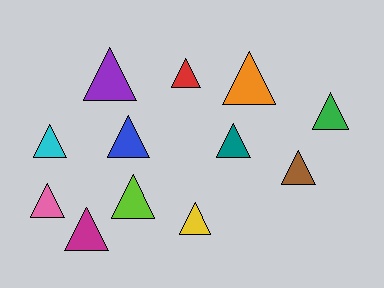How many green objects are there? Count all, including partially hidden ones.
There is 1 green object.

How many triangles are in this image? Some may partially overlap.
There are 12 triangles.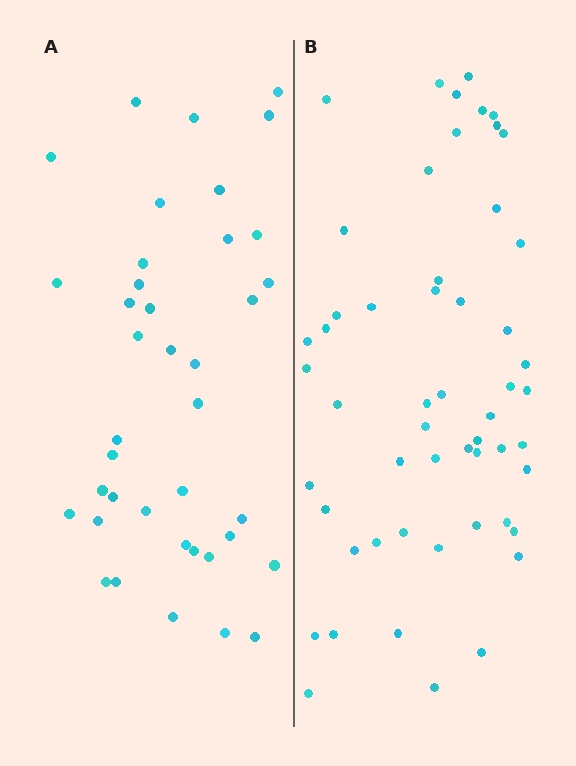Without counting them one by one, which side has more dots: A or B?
Region B (the right region) has more dots.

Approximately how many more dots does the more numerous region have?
Region B has approximately 15 more dots than region A.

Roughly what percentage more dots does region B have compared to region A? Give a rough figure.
About 40% more.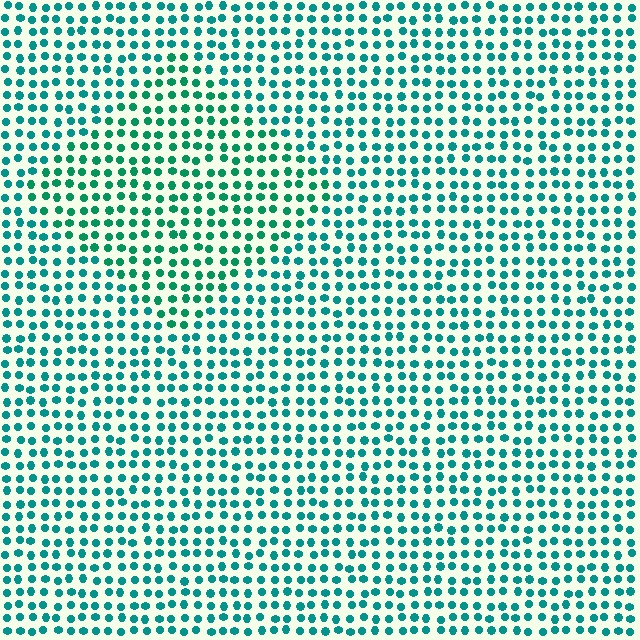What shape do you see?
I see a diamond.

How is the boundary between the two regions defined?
The boundary is defined purely by a slight shift in hue (about 20 degrees). Spacing, size, and orientation are identical on both sides.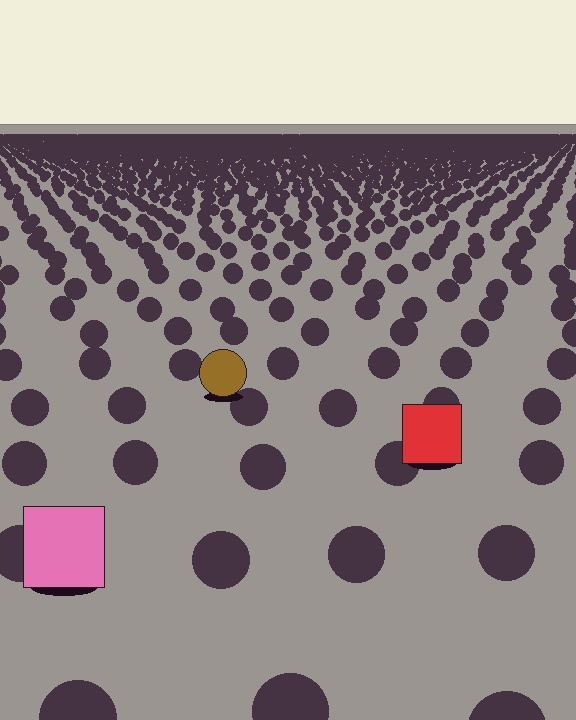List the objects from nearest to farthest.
From nearest to farthest: the pink square, the red square, the brown circle.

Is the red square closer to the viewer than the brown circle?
Yes. The red square is closer — you can tell from the texture gradient: the ground texture is coarser near it.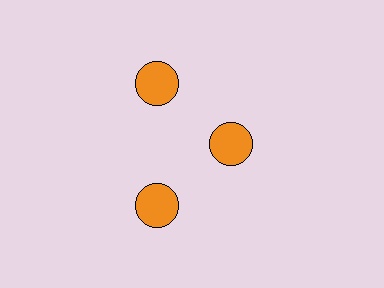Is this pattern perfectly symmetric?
No. The 3 orange circles are arranged in a ring, but one element near the 3 o'clock position is pulled inward toward the center, breaking the 3-fold rotational symmetry.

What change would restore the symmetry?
The symmetry would be restored by moving it outward, back onto the ring so that all 3 circles sit at equal angles and equal distance from the center.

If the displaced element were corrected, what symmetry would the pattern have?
It would have 3-fold rotational symmetry — the pattern would map onto itself every 120 degrees.